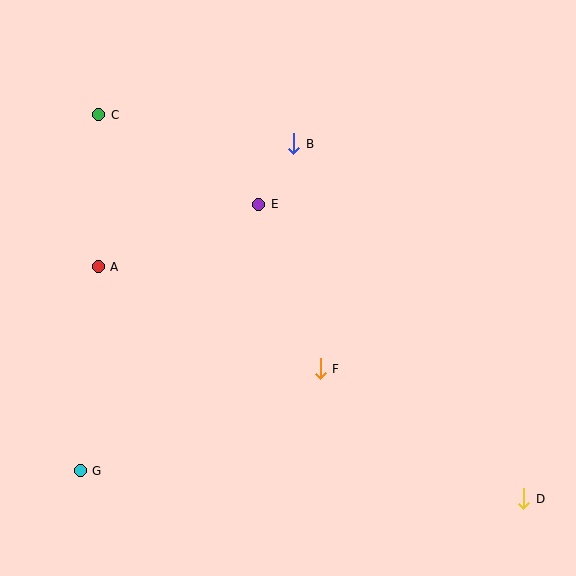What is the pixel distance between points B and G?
The distance between B and G is 391 pixels.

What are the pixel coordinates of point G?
Point G is at (80, 471).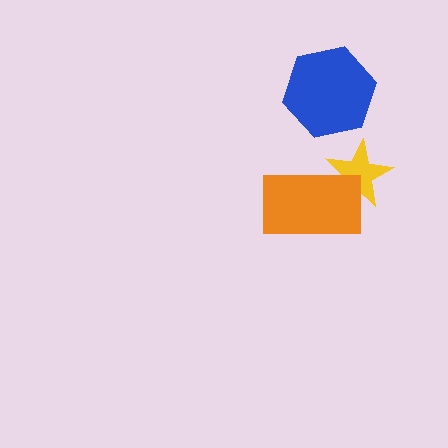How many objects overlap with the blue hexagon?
0 objects overlap with the blue hexagon.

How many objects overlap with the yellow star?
1 object overlaps with the yellow star.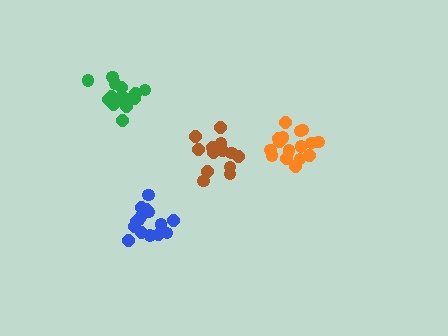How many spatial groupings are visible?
There are 4 spatial groupings.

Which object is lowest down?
The blue cluster is bottommost.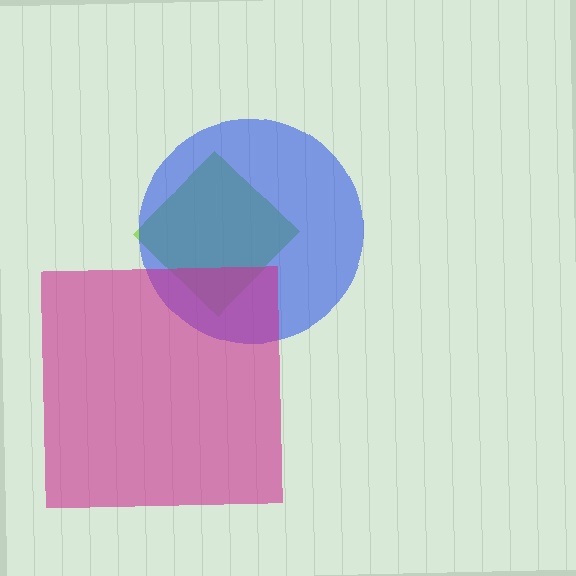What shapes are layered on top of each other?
The layered shapes are: a lime diamond, a blue circle, a magenta square.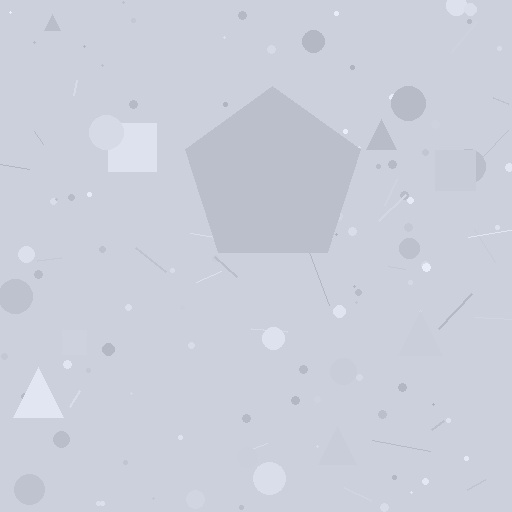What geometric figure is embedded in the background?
A pentagon is embedded in the background.